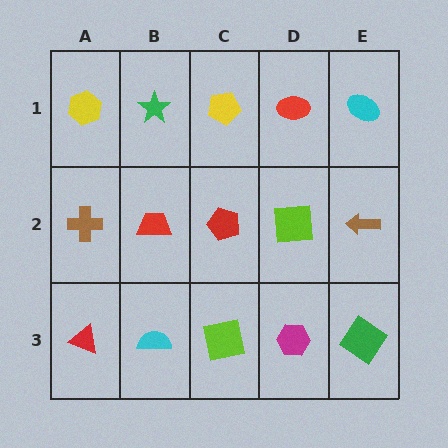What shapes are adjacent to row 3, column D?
A lime square (row 2, column D), a lime square (row 3, column C), a green diamond (row 3, column E).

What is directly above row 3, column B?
A red trapezoid.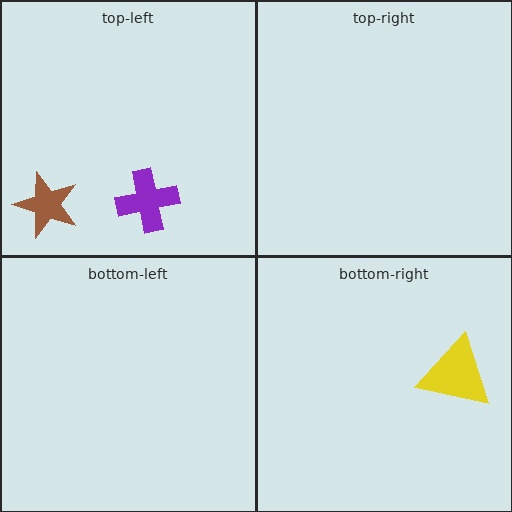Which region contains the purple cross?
The top-left region.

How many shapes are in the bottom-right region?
1.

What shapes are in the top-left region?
The brown star, the purple cross.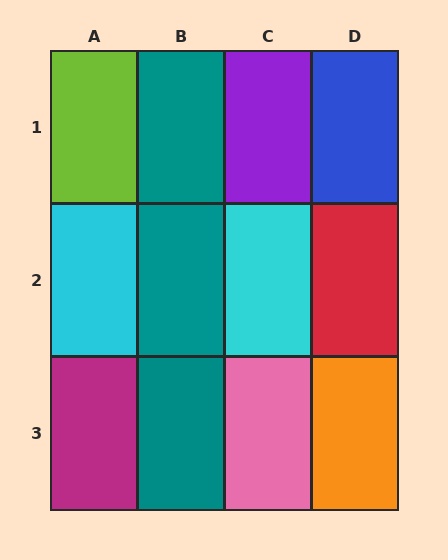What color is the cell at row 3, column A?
Magenta.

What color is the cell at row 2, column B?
Teal.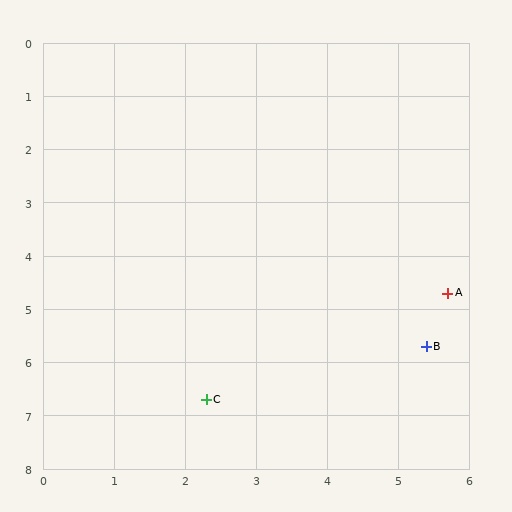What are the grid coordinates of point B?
Point B is at approximately (5.4, 5.7).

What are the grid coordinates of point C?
Point C is at approximately (2.3, 6.7).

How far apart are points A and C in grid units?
Points A and C are about 3.9 grid units apart.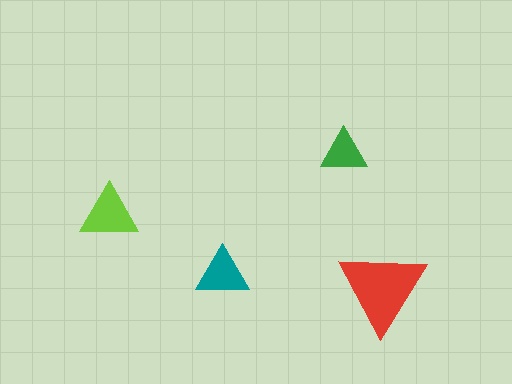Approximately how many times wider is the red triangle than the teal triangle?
About 1.5 times wider.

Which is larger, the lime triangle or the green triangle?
The lime one.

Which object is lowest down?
The red triangle is bottommost.